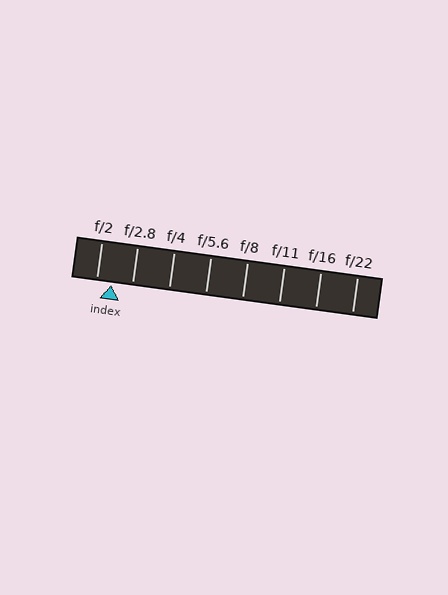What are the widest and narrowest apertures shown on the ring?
The widest aperture shown is f/2 and the narrowest is f/22.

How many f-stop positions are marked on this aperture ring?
There are 8 f-stop positions marked.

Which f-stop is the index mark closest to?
The index mark is closest to f/2.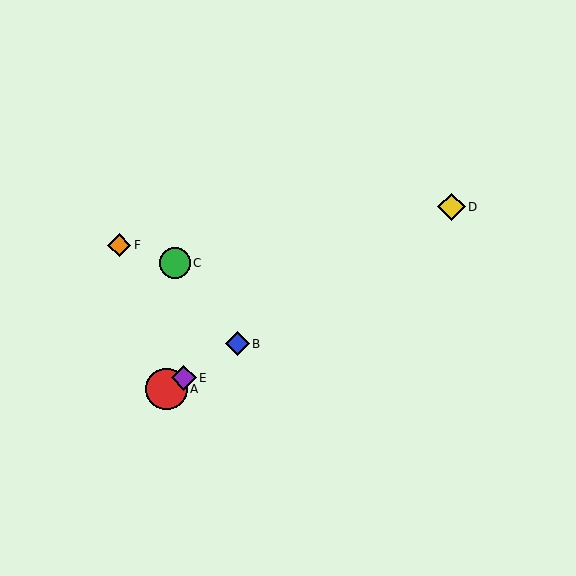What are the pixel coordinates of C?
Object C is at (175, 263).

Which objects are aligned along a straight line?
Objects A, B, D, E are aligned along a straight line.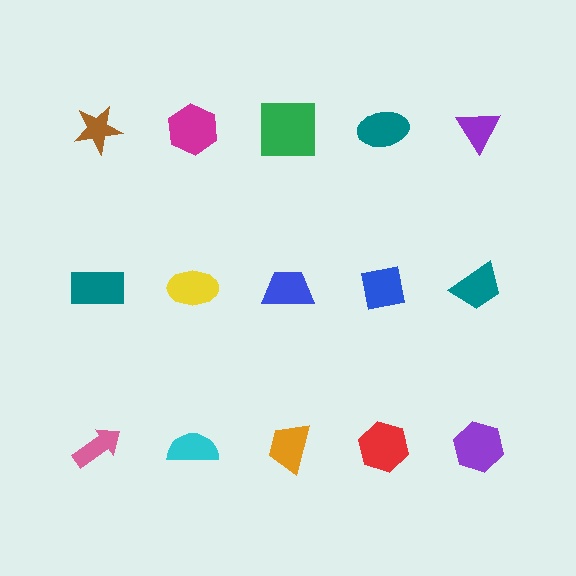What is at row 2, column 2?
A yellow ellipse.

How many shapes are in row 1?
5 shapes.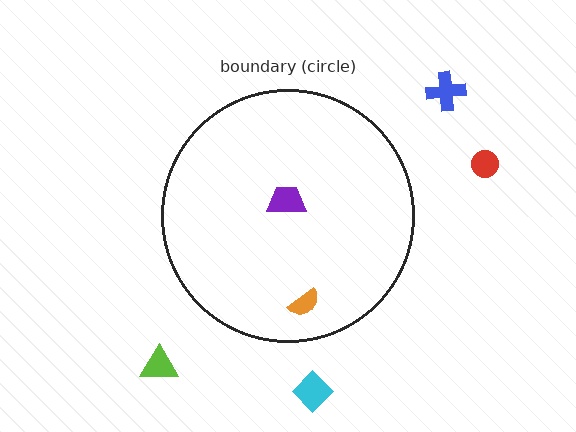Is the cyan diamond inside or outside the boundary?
Outside.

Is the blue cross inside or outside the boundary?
Outside.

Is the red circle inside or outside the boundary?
Outside.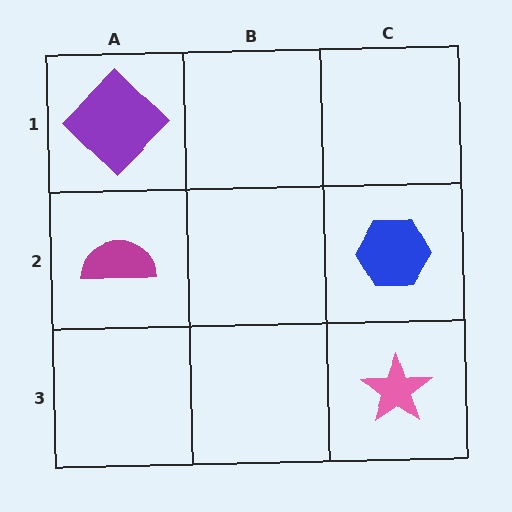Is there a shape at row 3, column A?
No, that cell is empty.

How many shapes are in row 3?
1 shape.